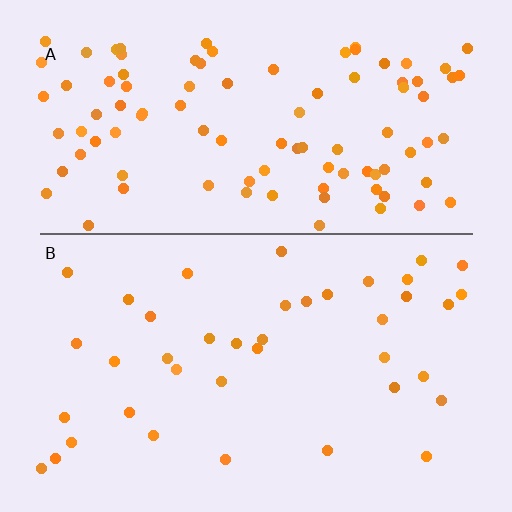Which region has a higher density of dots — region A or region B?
A (the top).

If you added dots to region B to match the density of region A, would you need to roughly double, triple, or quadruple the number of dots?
Approximately triple.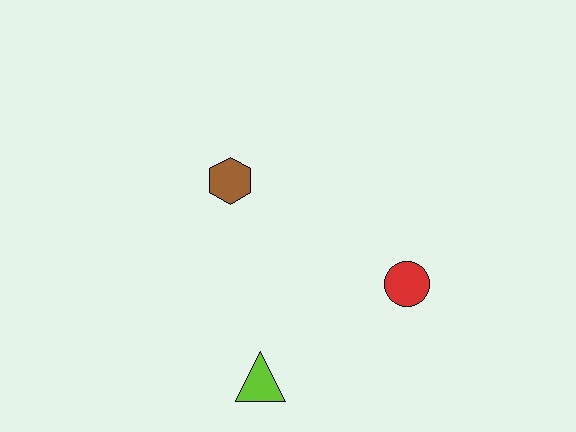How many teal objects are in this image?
There are no teal objects.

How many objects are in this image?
There are 3 objects.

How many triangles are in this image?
There is 1 triangle.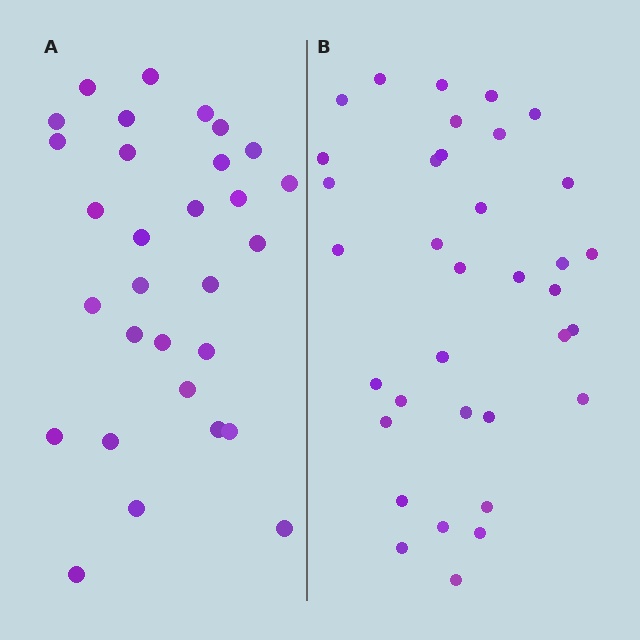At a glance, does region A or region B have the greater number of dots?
Region B (the right region) has more dots.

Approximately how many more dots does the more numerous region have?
Region B has about 5 more dots than region A.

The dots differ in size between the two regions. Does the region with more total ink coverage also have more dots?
No. Region A has more total ink coverage because its dots are larger, but region B actually contains more individual dots. Total area can be misleading — the number of items is what matters here.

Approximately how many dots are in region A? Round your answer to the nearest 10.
About 30 dots.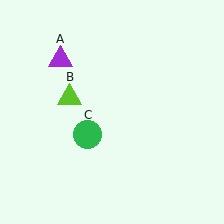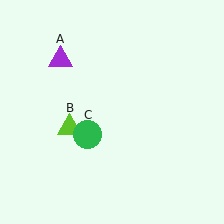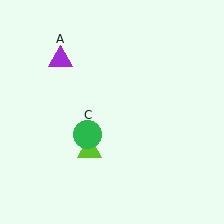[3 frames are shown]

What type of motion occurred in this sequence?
The lime triangle (object B) rotated counterclockwise around the center of the scene.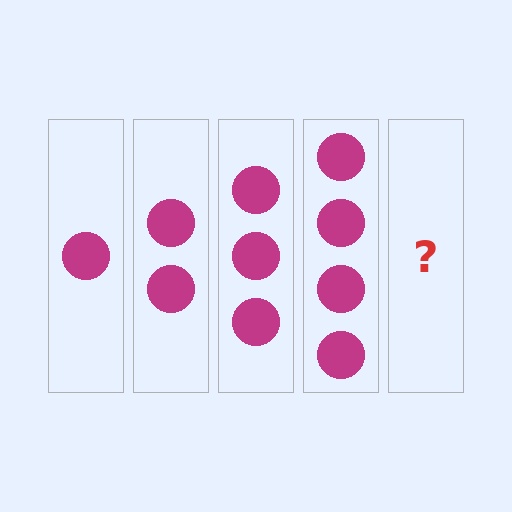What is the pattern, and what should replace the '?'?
The pattern is that each step adds one more circle. The '?' should be 5 circles.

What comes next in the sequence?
The next element should be 5 circles.